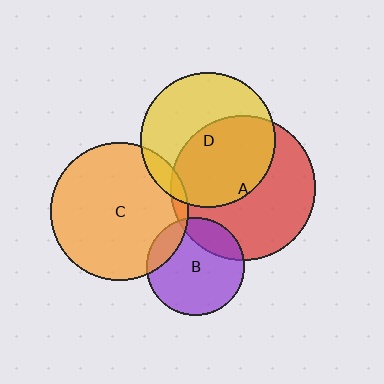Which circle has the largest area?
Circle A (red).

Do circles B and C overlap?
Yes.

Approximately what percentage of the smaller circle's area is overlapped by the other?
Approximately 15%.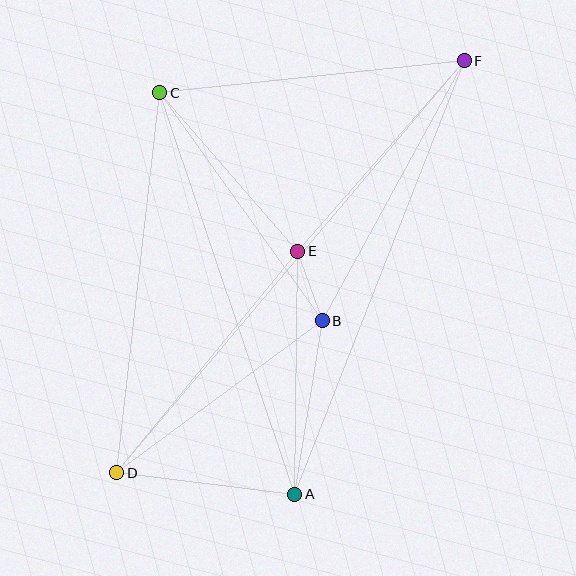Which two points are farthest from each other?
Points D and F are farthest from each other.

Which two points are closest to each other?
Points B and E are closest to each other.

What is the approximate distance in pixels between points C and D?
The distance between C and D is approximately 383 pixels.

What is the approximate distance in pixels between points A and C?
The distance between A and C is approximately 424 pixels.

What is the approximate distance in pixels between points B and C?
The distance between B and C is approximately 280 pixels.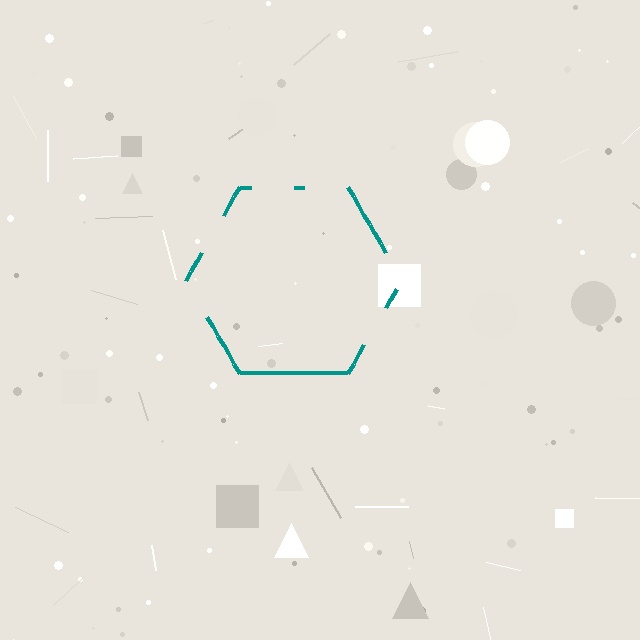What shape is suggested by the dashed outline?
The dashed outline suggests a hexagon.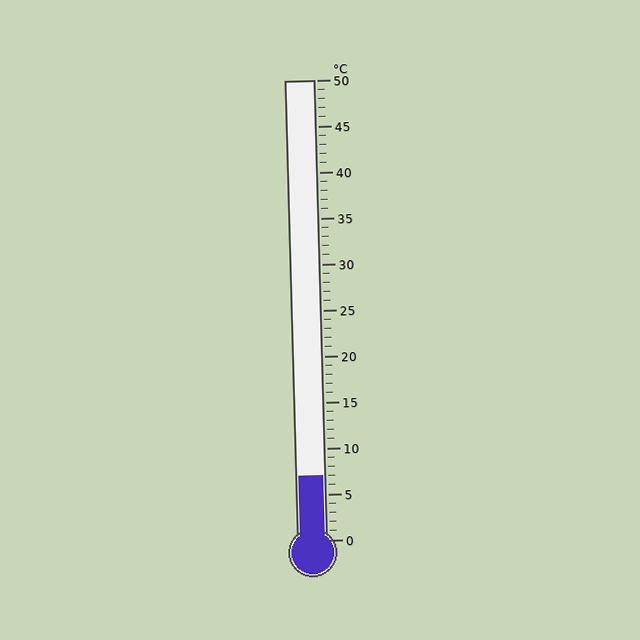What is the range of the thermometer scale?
The thermometer scale ranges from 0°C to 50°C.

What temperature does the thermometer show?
The thermometer shows approximately 7°C.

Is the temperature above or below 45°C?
The temperature is below 45°C.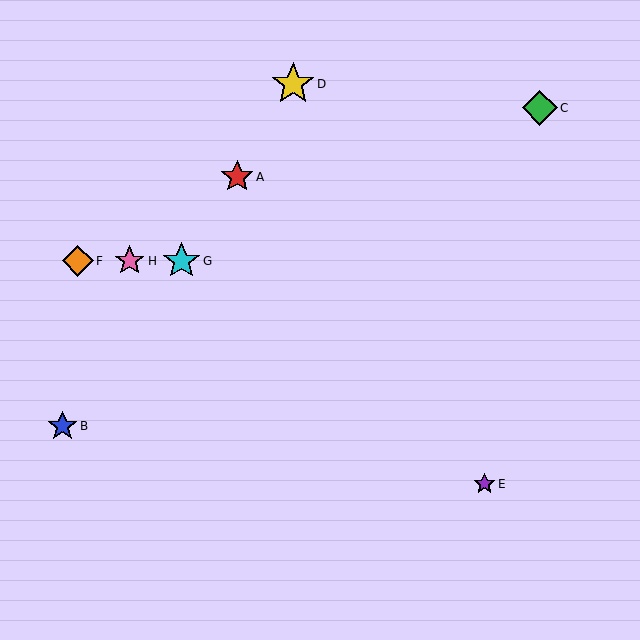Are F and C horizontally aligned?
No, F is at y≈261 and C is at y≈108.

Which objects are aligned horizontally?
Objects F, G, H are aligned horizontally.